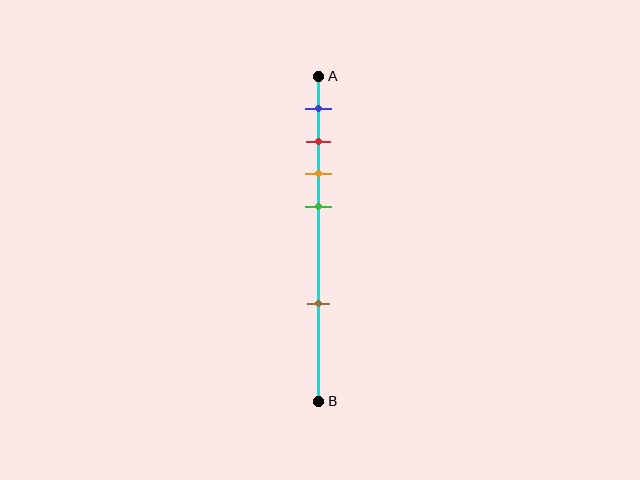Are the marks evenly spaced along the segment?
No, the marks are not evenly spaced.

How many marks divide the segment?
There are 5 marks dividing the segment.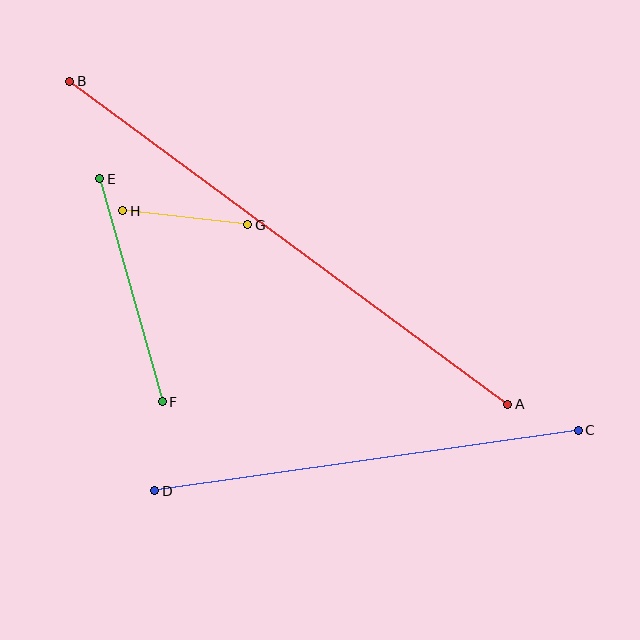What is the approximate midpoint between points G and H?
The midpoint is at approximately (185, 218) pixels.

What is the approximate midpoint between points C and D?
The midpoint is at approximately (367, 461) pixels.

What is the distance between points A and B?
The distance is approximately 544 pixels.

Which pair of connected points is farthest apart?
Points A and B are farthest apart.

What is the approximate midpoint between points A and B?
The midpoint is at approximately (289, 243) pixels.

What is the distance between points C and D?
The distance is approximately 428 pixels.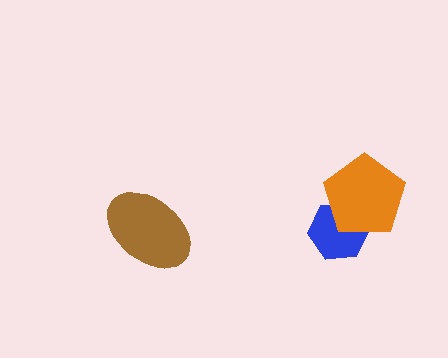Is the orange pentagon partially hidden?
No, no other shape covers it.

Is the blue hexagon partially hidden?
Yes, it is partially covered by another shape.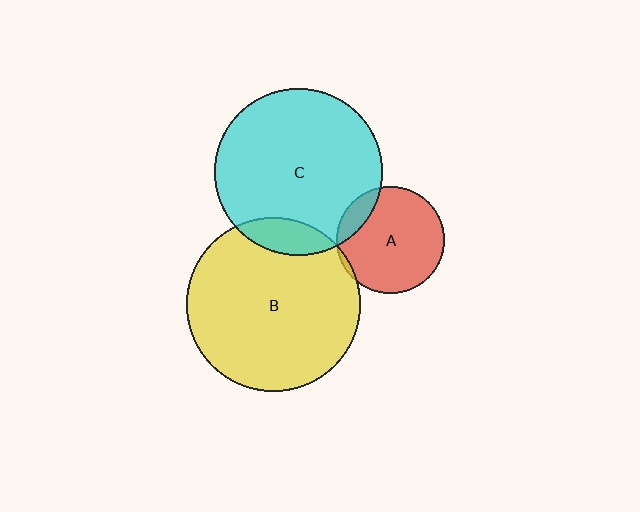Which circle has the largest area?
Circle B (yellow).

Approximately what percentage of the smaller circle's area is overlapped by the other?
Approximately 5%.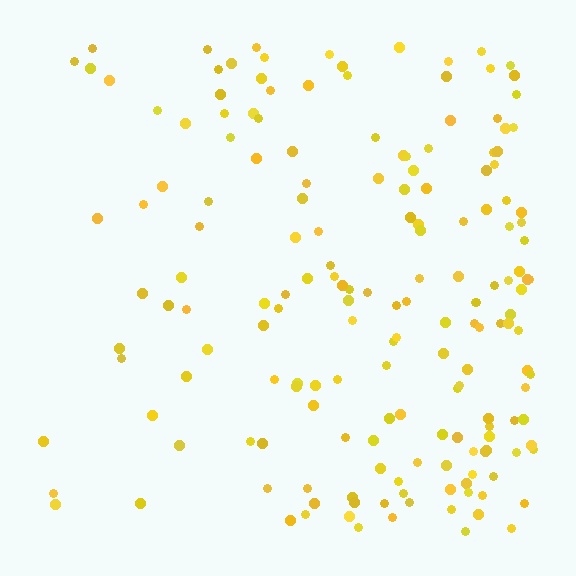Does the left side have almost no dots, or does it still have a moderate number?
Still a moderate number, just noticeably fewer than the right.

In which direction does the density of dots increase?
From left to right, with the right side densest.